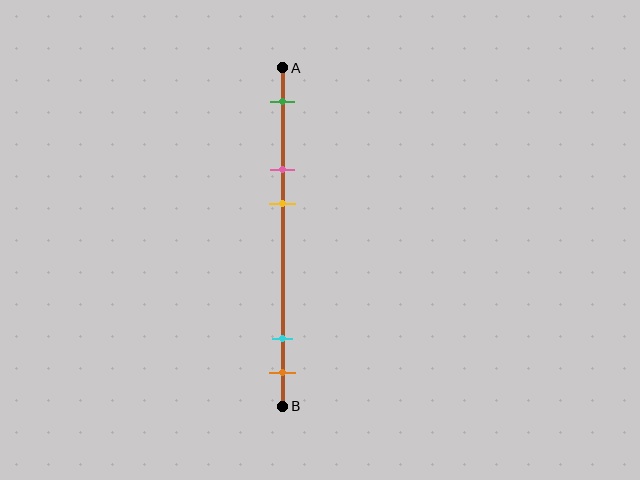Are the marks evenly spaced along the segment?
No, the marks are not evenly spaced.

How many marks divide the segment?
There are 5 marks dividing the segment.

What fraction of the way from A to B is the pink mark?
The pink mark is approximately 30% (0.3) of the way from A to B.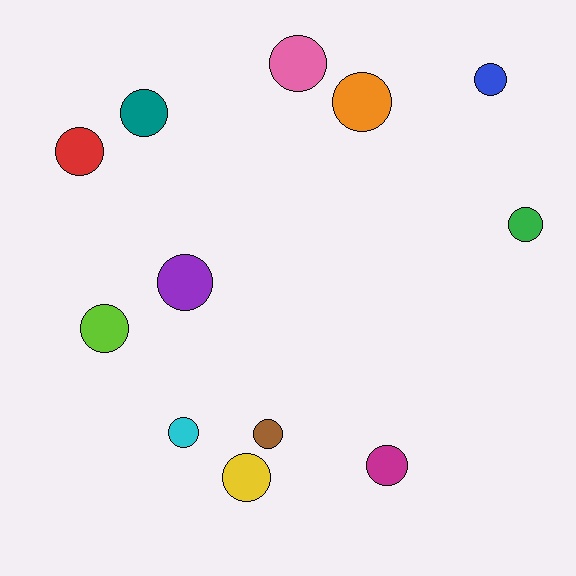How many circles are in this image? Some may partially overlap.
There are 12 circles.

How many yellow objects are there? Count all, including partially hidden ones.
There is 1 yellow object.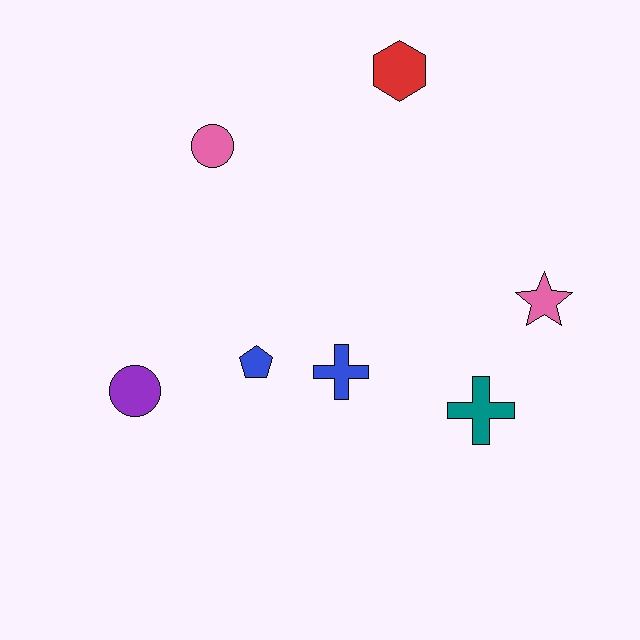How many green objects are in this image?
There are no green objects.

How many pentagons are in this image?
There is 1 pentagon.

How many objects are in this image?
There are 7 objects.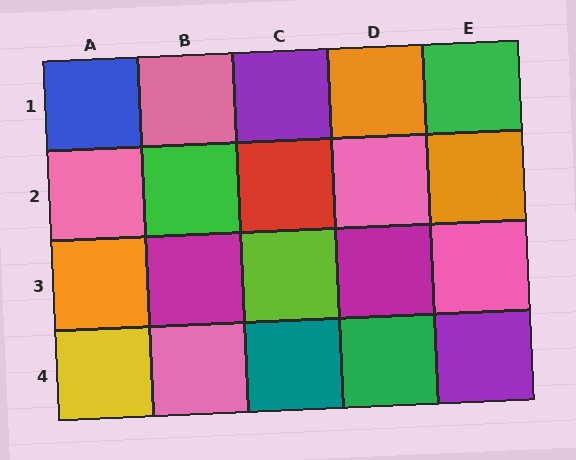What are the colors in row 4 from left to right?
Yellow, pink, teal, green, purple.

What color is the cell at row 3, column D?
Magenta.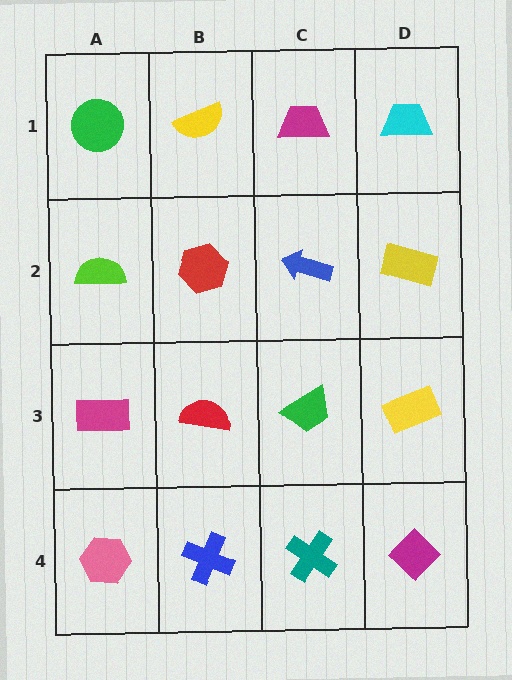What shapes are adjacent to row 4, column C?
A green trapezoid (row 3, column C), a blue cross (row 4, column B), a magenta diamond (row 4, column D).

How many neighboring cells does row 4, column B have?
3.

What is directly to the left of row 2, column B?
A lime semicircle.